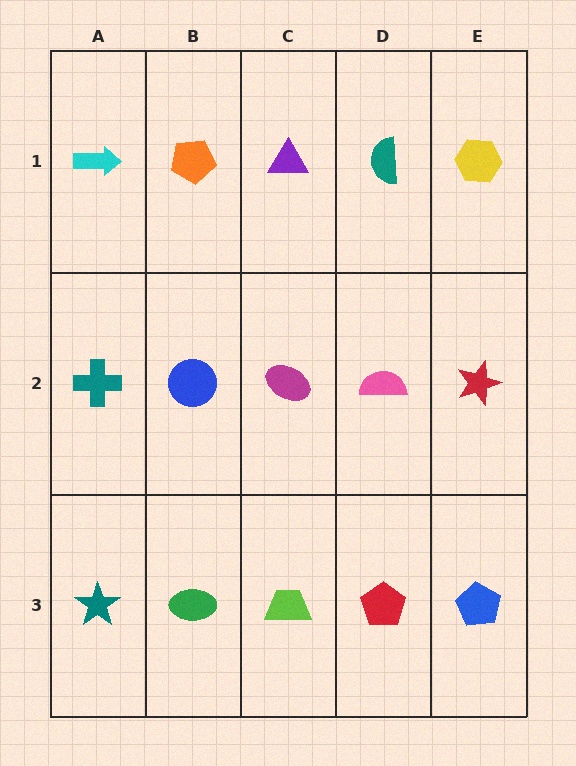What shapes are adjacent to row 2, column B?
An orange pentagon (row 1, column B), a green ellipse (row 3, column B), a teal cross (row 2, column A), a magenta ellipse (row 2, column C).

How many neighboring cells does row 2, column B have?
4.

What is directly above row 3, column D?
A pink semicircle.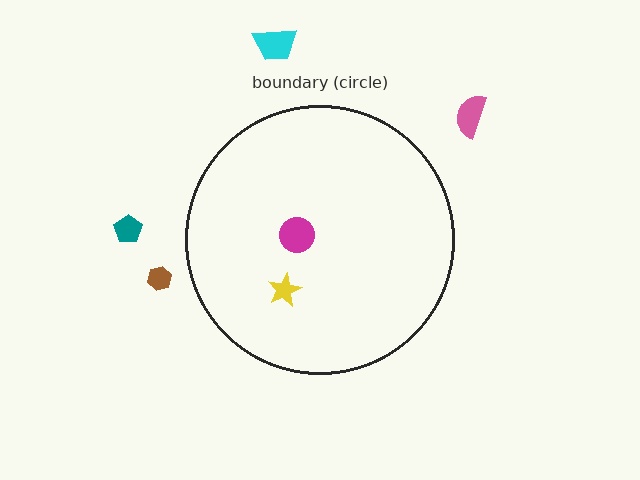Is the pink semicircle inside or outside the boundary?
Outside.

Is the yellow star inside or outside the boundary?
Inside.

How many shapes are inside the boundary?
2 inside, 4 outside.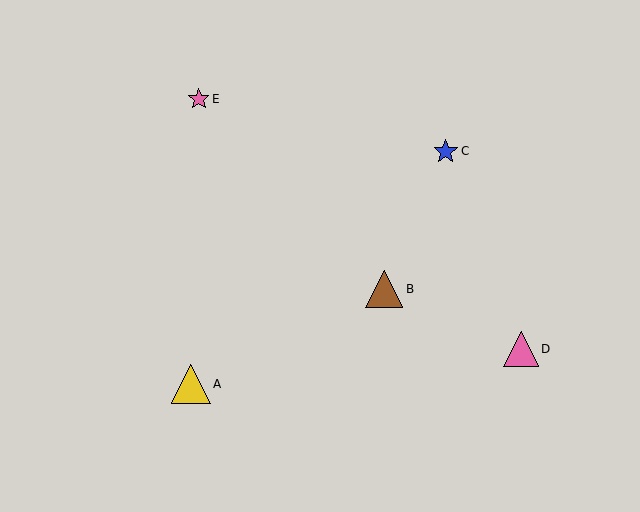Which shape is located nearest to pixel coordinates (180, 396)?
The yellow triangle (labeled A) at (191, 384) is nearest to that location.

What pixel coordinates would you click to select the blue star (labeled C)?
Click at (446, 151) to select the blue star C.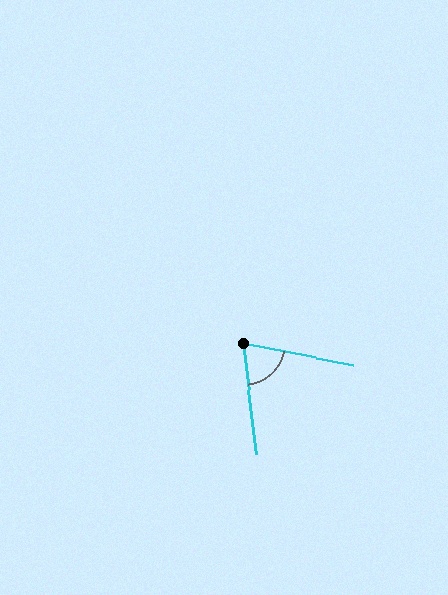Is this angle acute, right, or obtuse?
It is acute.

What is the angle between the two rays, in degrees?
Approximately 72 degrees.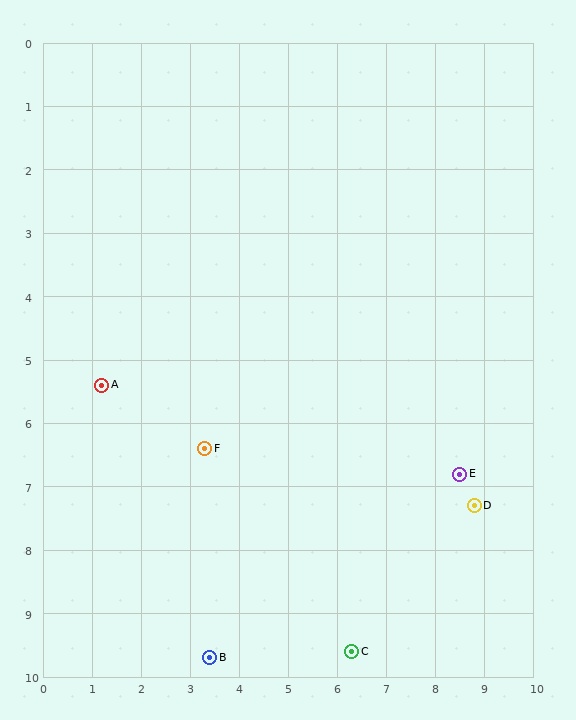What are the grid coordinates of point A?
Point A is at approximately (1.2, 5.4).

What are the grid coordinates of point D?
Point D is at approximately (8.8, 7.3).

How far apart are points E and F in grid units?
Points E and F are about 5.2 grid units apart.